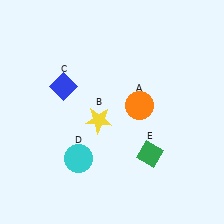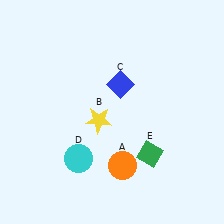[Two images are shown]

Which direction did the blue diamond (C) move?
The blue diamond (C) moved right.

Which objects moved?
The objects that moved are: the orange circle (A), the blue diamond (C).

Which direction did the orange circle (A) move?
The orange circle (A) moved down.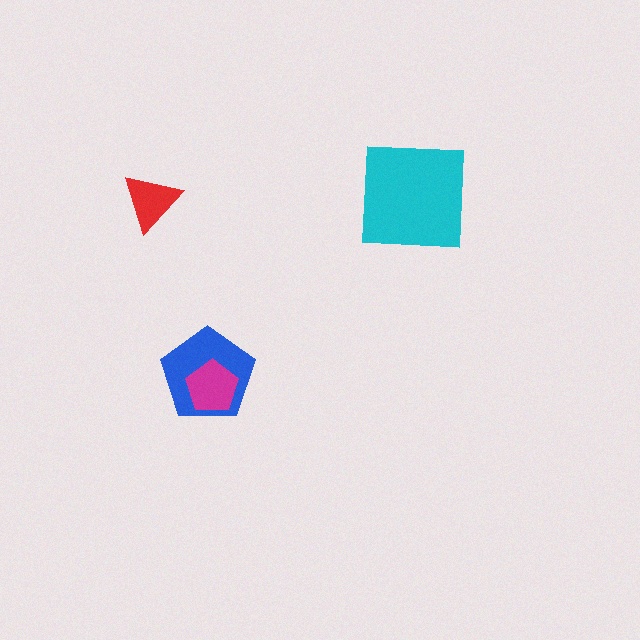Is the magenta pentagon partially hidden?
No, no other shape covers it.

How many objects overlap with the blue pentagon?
1 object overlaps with the blue pentagon.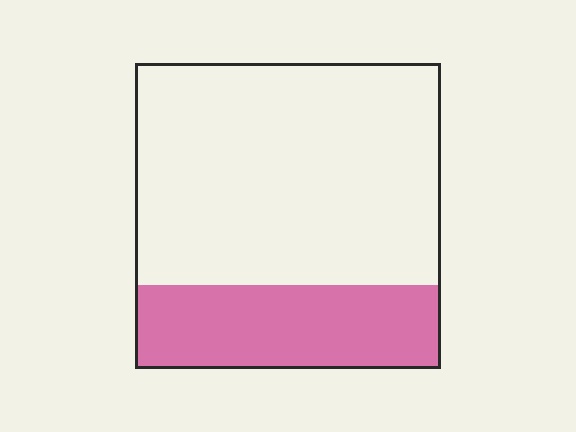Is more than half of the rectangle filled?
No.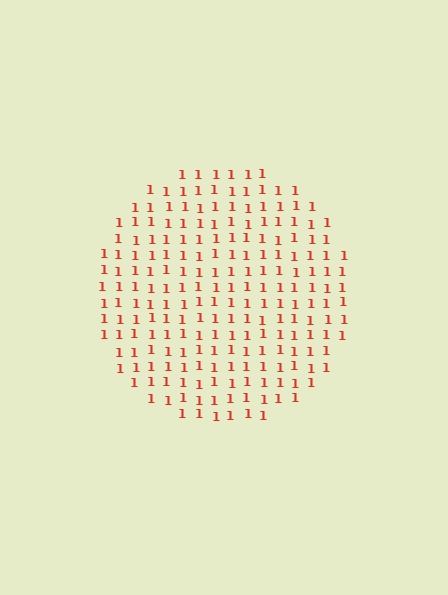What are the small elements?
The small elements are digit 1's.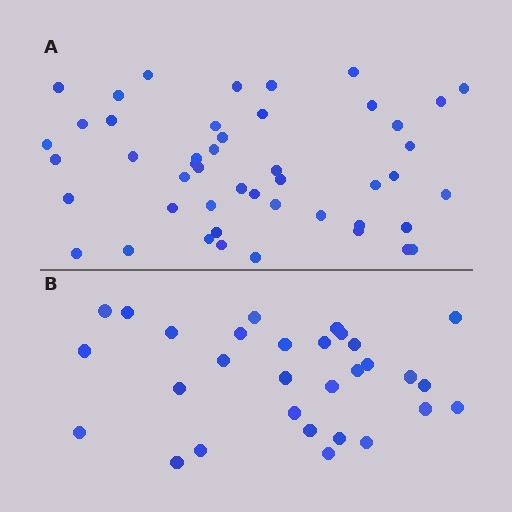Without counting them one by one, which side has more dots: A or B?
Region A (the top region) has more dots.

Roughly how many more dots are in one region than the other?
Region A has approximately 15 more dots than region B.